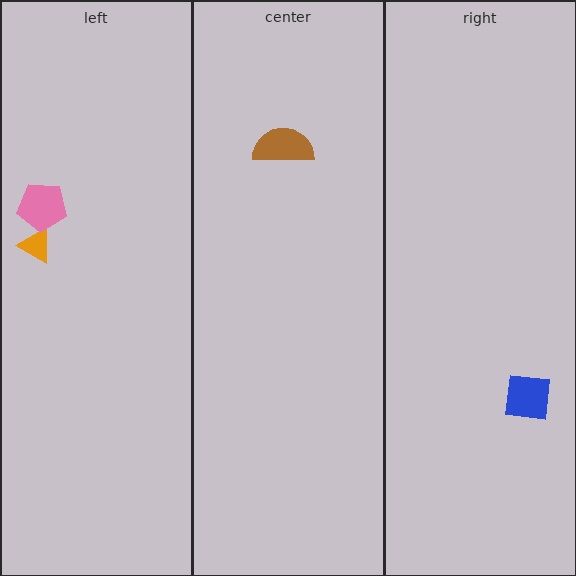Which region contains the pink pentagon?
The left region.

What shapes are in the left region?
The orange triangle, the pink pentagon.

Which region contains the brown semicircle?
The center region.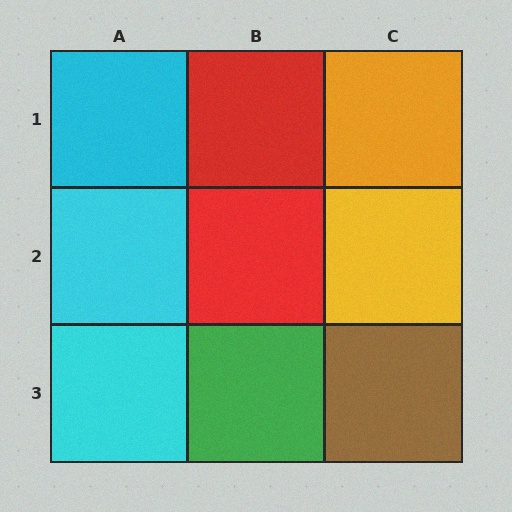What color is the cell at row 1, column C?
Orange.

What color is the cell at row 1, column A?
Cyan.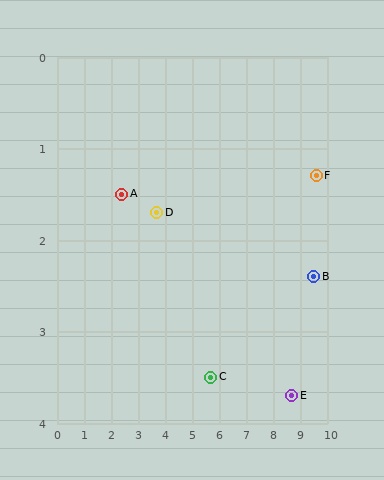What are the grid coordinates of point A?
Point A is at approximately (2.4, 1.5).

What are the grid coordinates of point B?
Point B is at approximately (9.5, 2.4).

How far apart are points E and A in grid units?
Points E and A are about 6.7 grid units apart.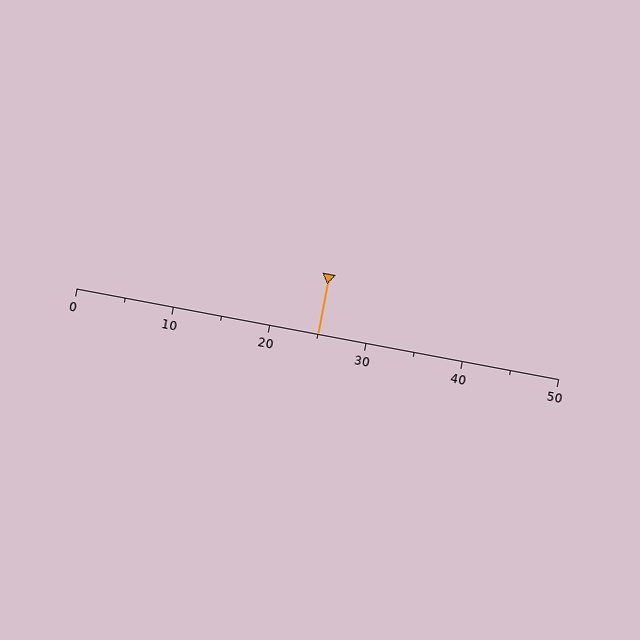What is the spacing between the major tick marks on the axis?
The major ticks are spaced 10 apart.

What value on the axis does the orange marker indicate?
The marker indicates approximately 25.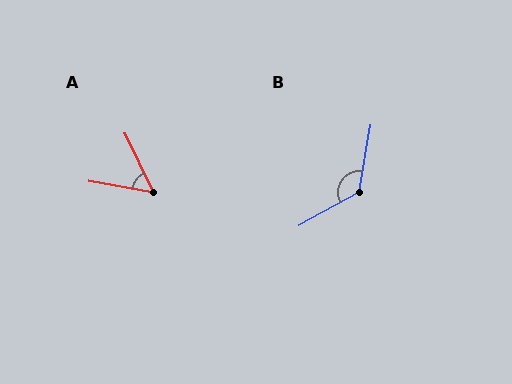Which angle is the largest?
B, at approximately 128 degrees.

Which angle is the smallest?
A, at approximately 54 degrees.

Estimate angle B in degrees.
Approximately 128 degrees.